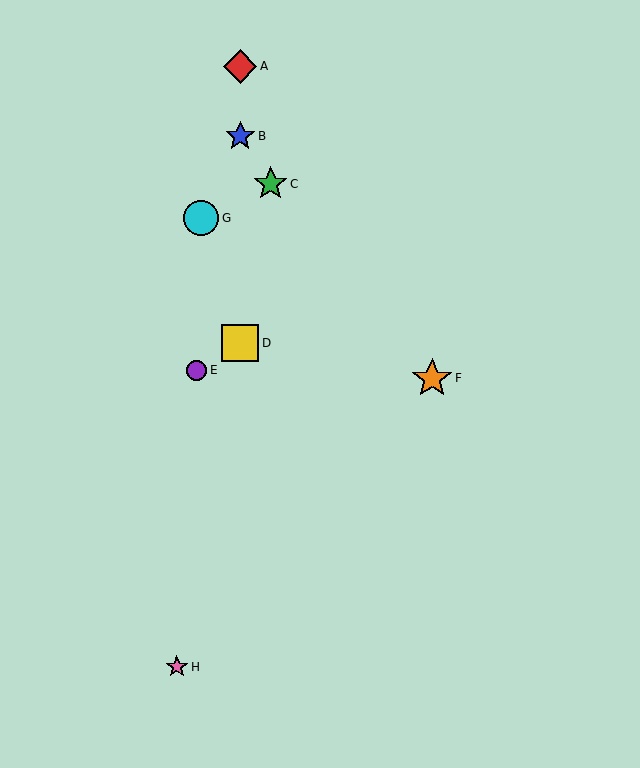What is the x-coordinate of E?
Object E is at x≈197.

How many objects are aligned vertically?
3 objects (A, B, D) are aligned vertically.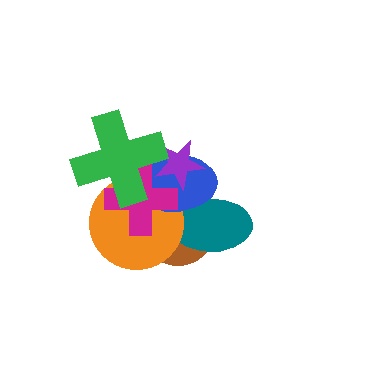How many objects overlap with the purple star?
3 objects overlap with the purple star.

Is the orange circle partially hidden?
Yes, it is partially covered by another shape.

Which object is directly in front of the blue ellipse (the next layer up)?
The magenta cross is directly in front of the blue ellipse.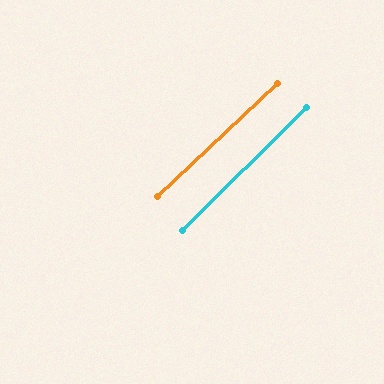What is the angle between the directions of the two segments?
Approximately 1 degree.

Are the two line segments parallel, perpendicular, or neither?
Parallel — their directions differ by only 1.4°.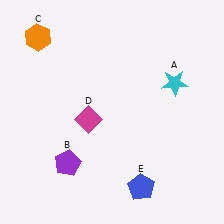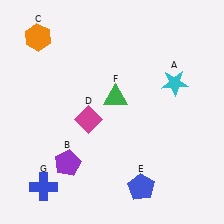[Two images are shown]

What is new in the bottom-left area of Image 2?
A blue cross (G) was added in the bottom-left area of Image 2.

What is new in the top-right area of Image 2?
A green triangle (F) was added in the top-right area of Image 2.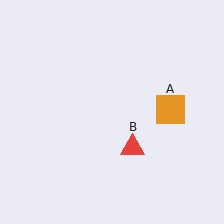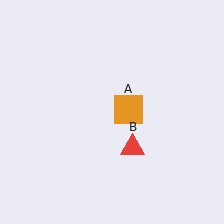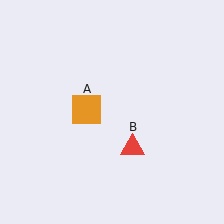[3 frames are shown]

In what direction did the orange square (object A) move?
The orange square (object A) moved left.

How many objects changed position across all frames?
1 object changed position: orange square (object A).